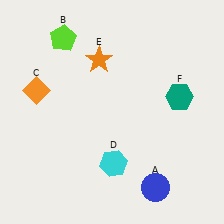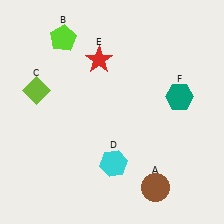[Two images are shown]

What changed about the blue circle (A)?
In Image 1, A is blue. In Image 2, it changed to brown.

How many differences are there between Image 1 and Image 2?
There are 3 differences between the two images.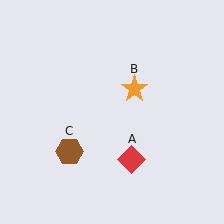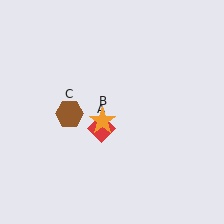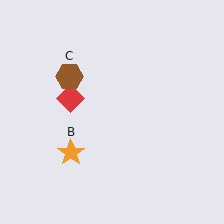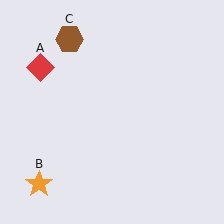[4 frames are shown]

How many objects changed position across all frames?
3 objects changed position: red diamond (object A), orange star (object B), brown hexagon (object C).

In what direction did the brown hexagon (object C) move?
The brown hexagon (object C) moved up.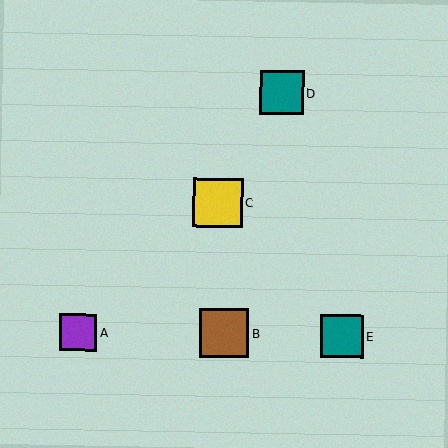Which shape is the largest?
The yellow square (labeled C) is the largest.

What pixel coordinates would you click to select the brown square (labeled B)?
Click at (224, 333) to select the brown square B.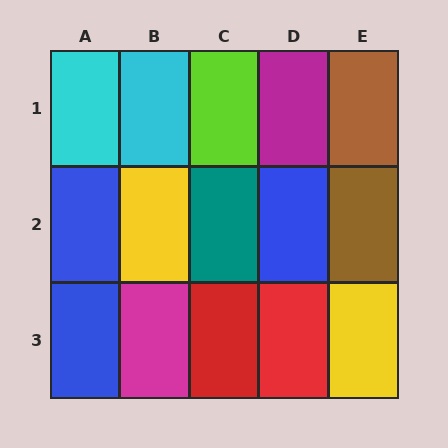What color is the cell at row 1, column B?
Cyan.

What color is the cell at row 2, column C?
Teal.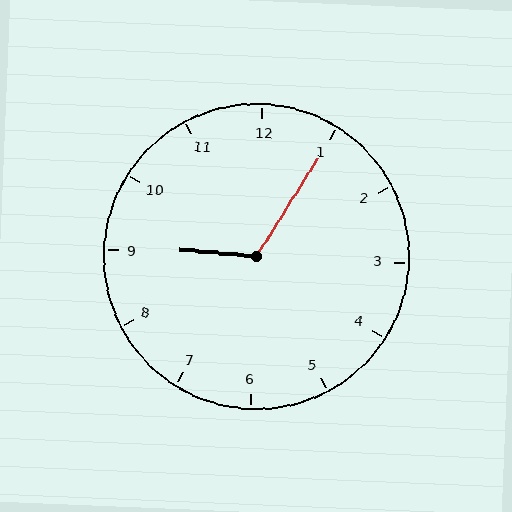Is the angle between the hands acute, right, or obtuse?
It is obtuse.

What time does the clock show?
9:05.